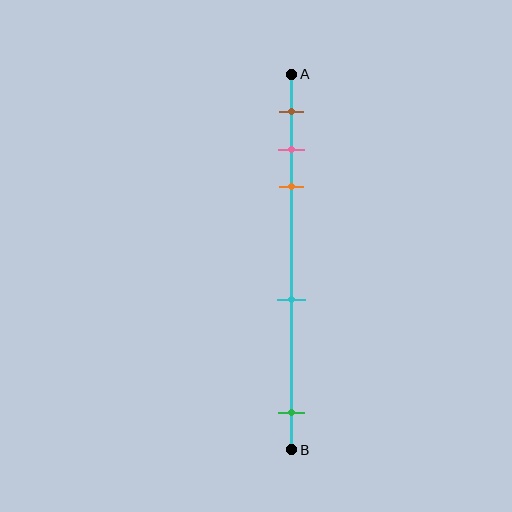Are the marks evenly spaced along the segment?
No, the marks are not evenly spaced.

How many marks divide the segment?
There are 5 marks dividing the segment.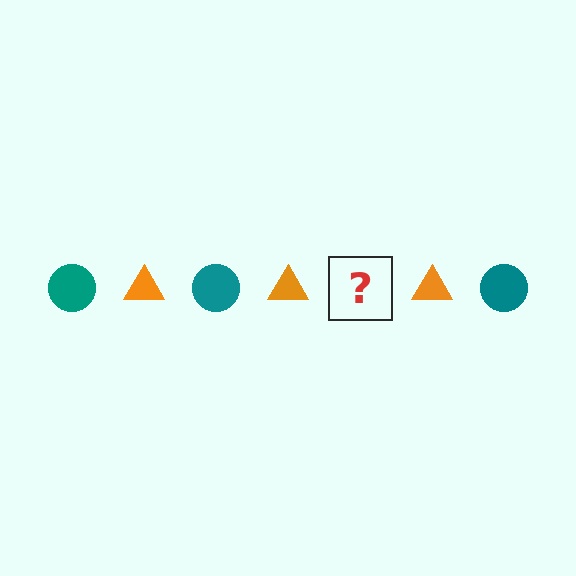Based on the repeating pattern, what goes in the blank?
The blank should be a teal circle.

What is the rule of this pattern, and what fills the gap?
The rule is that the pattern alternates between teal circle and orange triangle. The gap should be filled with a teal circle.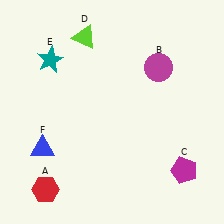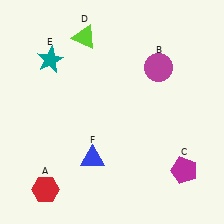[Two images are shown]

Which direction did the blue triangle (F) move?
The blue triangle (F) moved right.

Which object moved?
The blue triangle (F) moved right.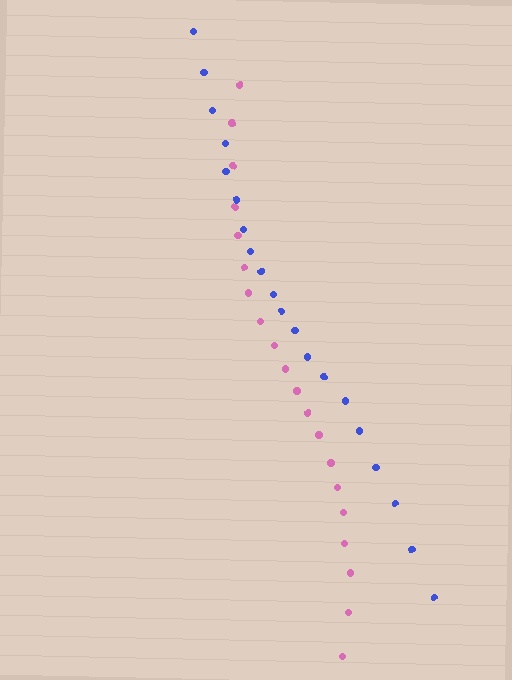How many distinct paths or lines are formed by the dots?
There are 2 distinct paths.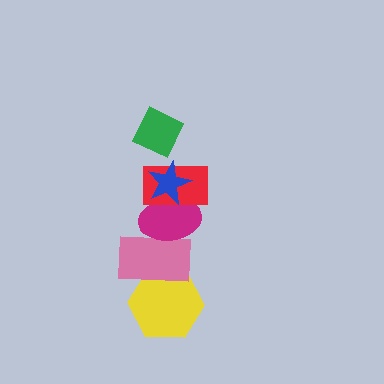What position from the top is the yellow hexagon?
The yellow hexagon is 6th from the top.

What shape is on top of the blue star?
The green diamond is on top of the blue star.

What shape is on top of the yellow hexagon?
The pink rectangle is on top of the yellow hexagon.